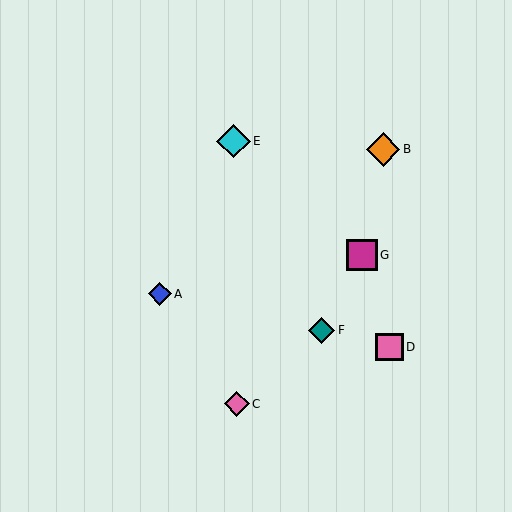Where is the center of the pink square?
The center of the pink square is at (389, 347).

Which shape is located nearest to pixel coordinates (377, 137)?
The orange diamond (labeled B) at (383, 149) is nearest to that location.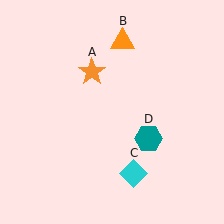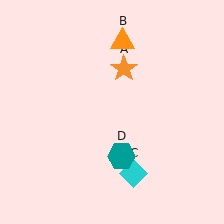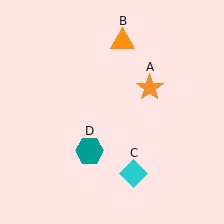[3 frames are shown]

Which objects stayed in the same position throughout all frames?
Orange triangle (object B) and cyan diamond (object C) remained stationary.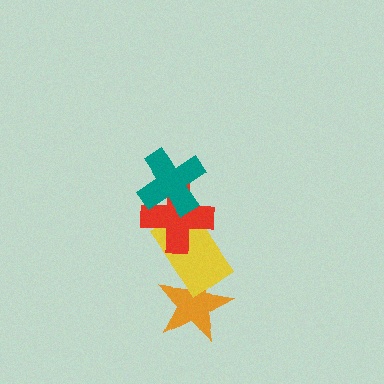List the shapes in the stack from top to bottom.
From top to bottom: the teal cross, the red cross, the yellow rectangle, the orange star.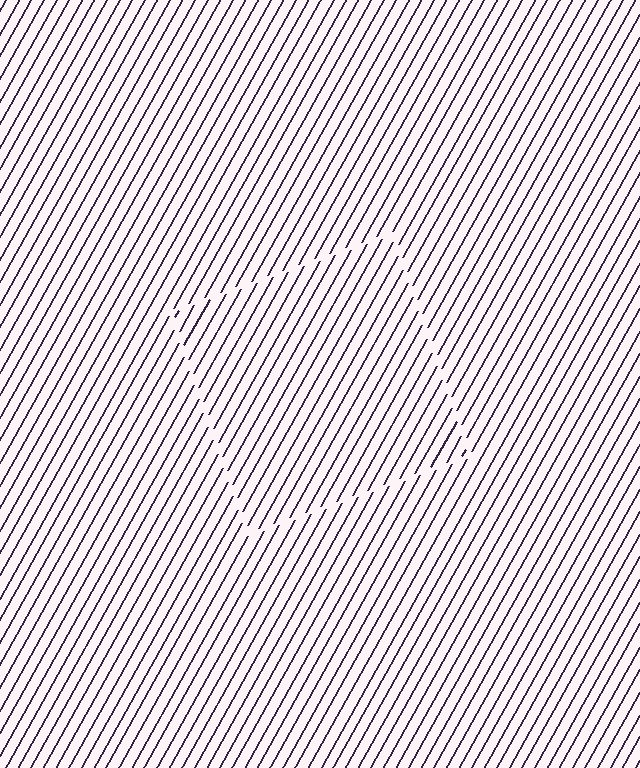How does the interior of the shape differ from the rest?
The interior of the shape contains the same grating, shifted by half a period — the contour is defined by the phase discontinuity where line-ends from the inner and outer gratings abut.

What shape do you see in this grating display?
An illusory square. The interior of the shape contains the same grating, shifted by half a period — the contour is defined by the phase discontinuity where line-ends from the inner and outer gratings abut.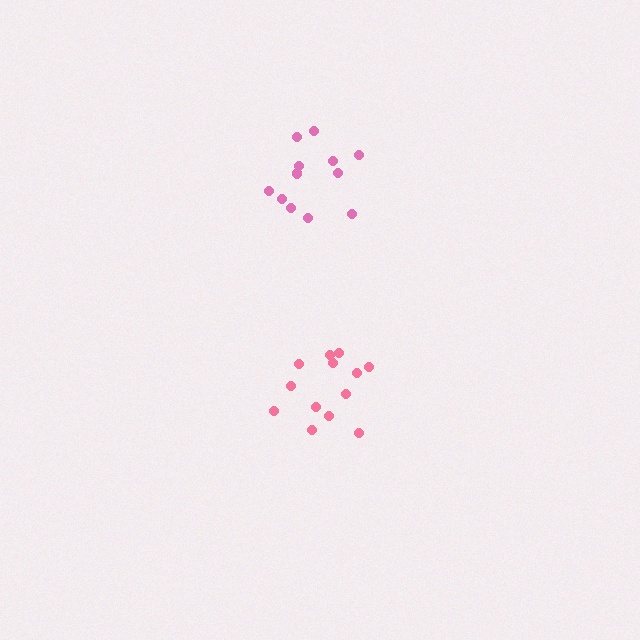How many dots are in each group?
Group 1: 13 dots, Group 2: 13 dots (26 total).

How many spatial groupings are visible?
There are 2 spatial groupings.